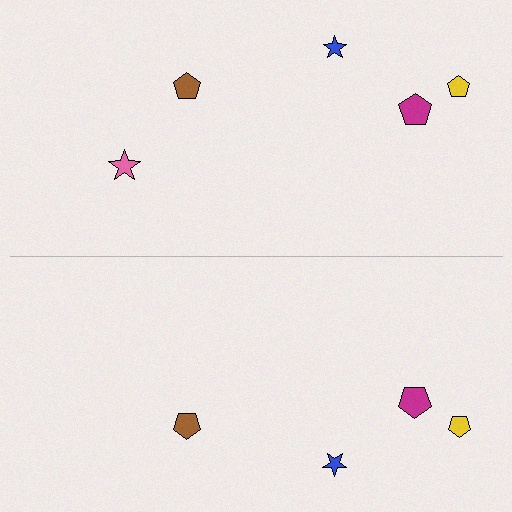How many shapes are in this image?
There are 9 shapes in this image.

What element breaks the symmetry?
A pink star is missing from the bottom side.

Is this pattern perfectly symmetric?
No, the pattern is not perfectly symmetric. A pink star is missing from the bottom side.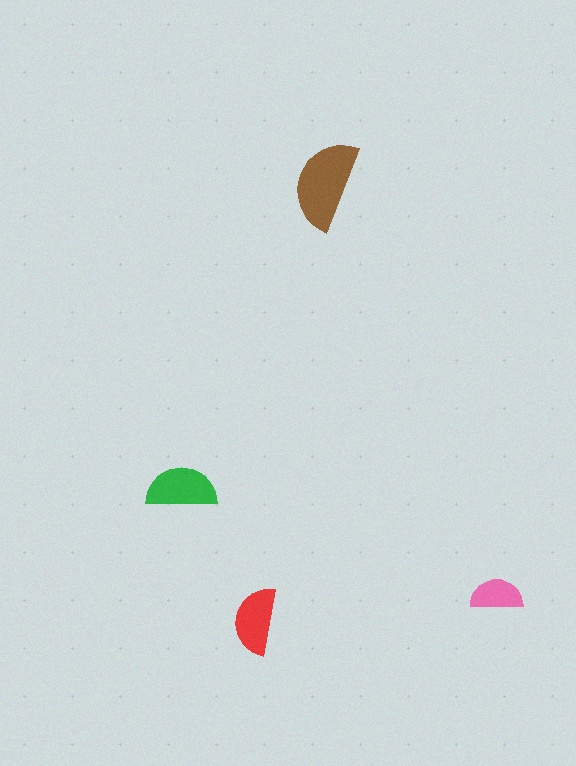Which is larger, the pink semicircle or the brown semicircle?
The brown one.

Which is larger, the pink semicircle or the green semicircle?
The green one.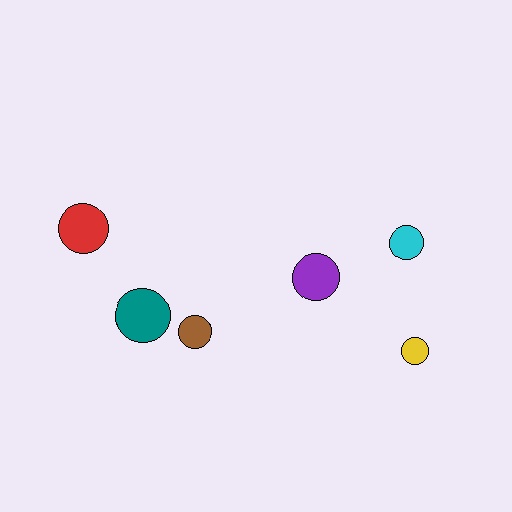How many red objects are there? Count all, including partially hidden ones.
There is 1 red object.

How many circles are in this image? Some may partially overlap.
There are 6 circles.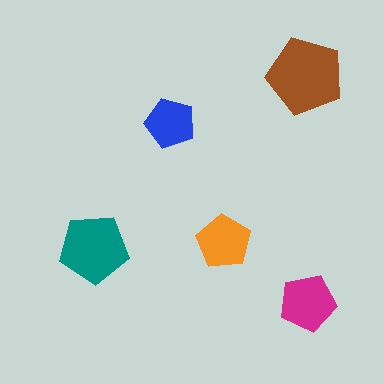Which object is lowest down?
The magenta pentagon is bottommost.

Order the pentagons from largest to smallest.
the brown one, the teal one, the magenta one, the orange one, the blue one.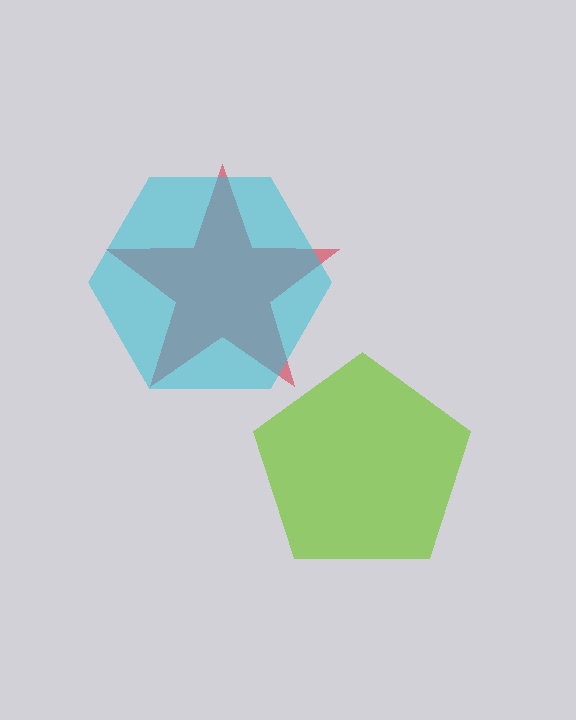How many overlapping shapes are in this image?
There are 3 overlapping shapes in the image.